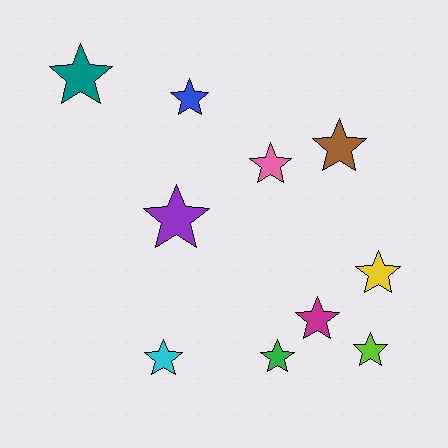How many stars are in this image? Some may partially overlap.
There are 10 stars.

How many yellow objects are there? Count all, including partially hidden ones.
There is 1 yellow object.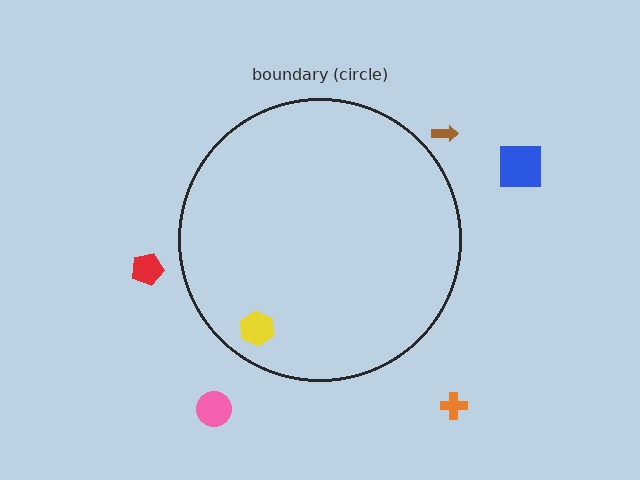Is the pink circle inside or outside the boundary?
Outside.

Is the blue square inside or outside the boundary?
Outside.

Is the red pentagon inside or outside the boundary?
Outside.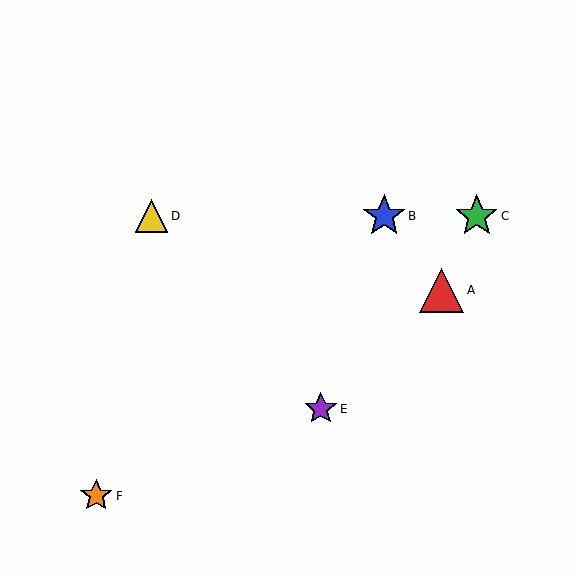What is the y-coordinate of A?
Object A is at y≈290.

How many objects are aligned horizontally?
3 objects (B, C, D) are aligned horizontally.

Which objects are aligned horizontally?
Objects B, C, D are aligned horizontally.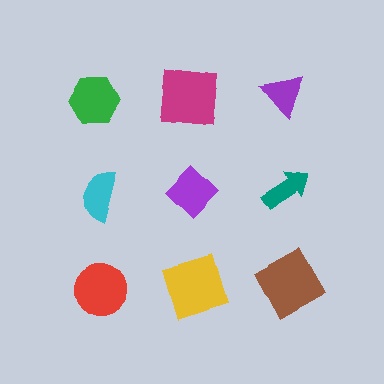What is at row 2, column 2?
A purple diamond.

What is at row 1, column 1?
A green hexagon.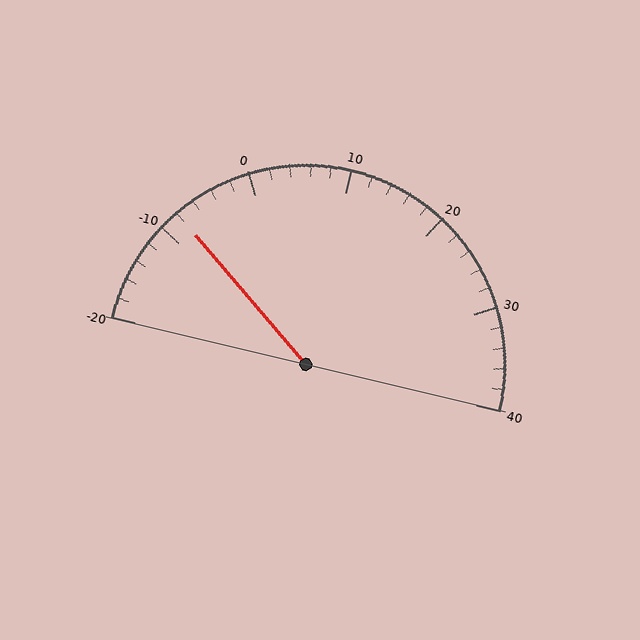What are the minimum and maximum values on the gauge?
The gauge ranges from -20 to 40.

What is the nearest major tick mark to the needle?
The nearest major tick mark is -10.